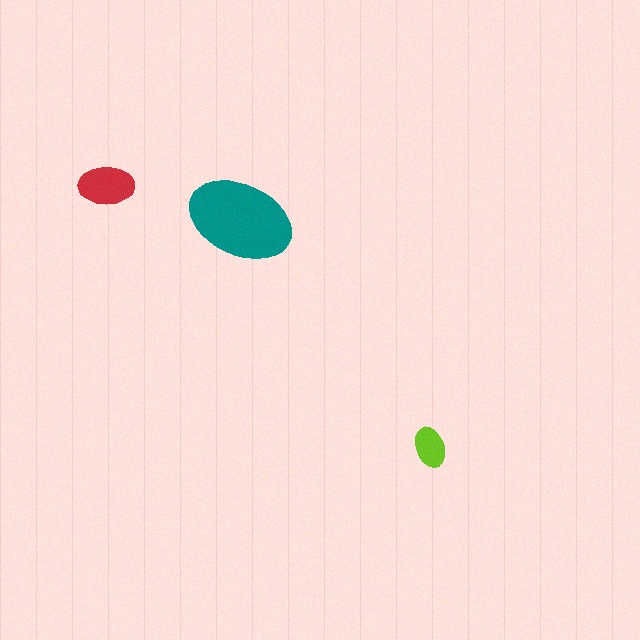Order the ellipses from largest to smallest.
the teal one, the red one, the lime one.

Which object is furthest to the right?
The lime ellipse is rightmost.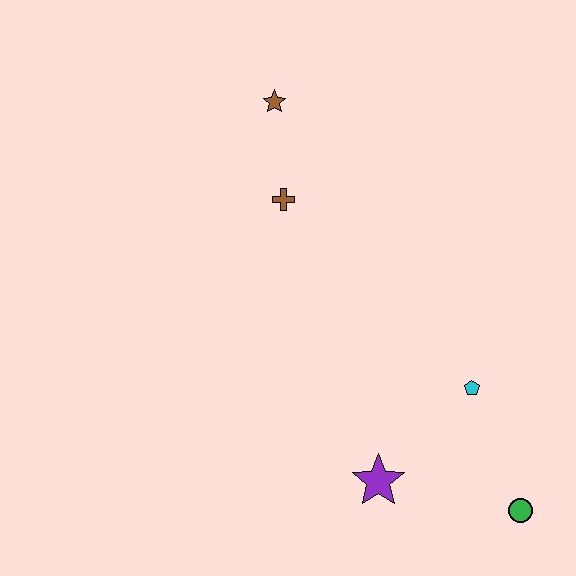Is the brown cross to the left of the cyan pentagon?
Yes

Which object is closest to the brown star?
The brown cross is closest to the brown star.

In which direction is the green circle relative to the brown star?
The green circle is below the brown star.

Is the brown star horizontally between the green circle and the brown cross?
No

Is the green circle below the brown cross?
Yes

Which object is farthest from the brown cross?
The green circle is farthest from the brown cross.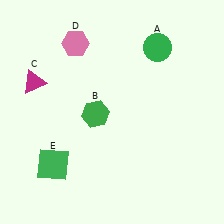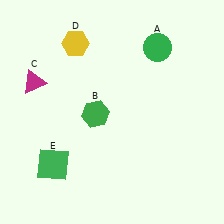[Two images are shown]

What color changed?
The hexagon (D) changed from pink in Image 1 to yellow in Image 2.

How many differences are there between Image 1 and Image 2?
There is 1 difference between the two images.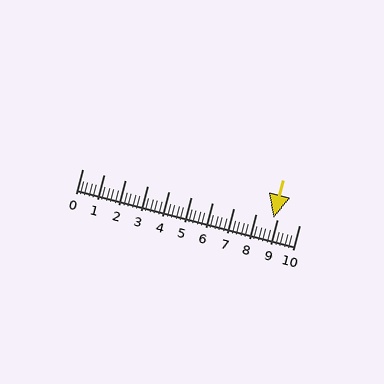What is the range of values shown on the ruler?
The ruler shows values from 0 to 10.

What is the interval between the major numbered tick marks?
The major tick marks are spaced 1 units apart.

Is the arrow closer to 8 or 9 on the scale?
The arrow is closer to 9.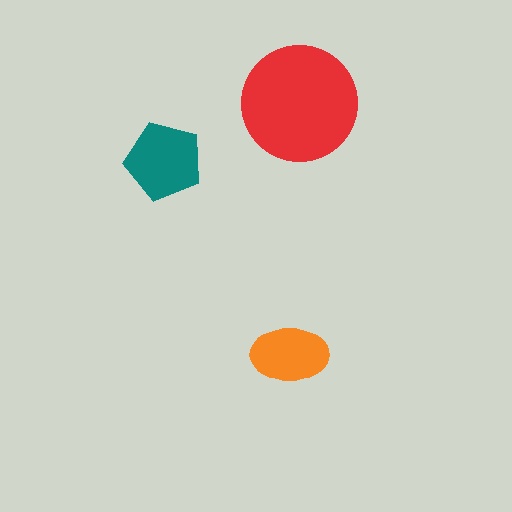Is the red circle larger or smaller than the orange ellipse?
Larger.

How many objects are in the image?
There are 3 objects in the image.